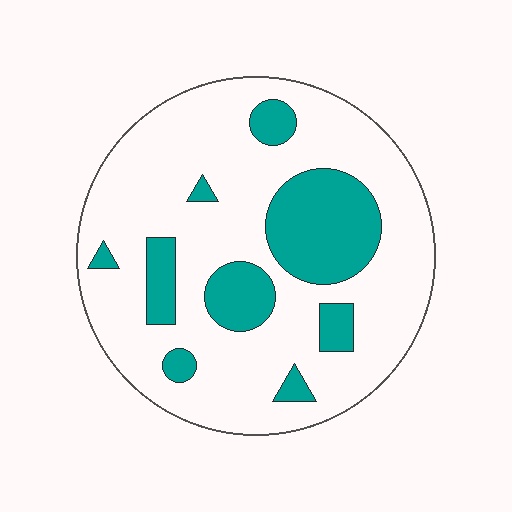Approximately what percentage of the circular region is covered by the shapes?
Approximately 25%.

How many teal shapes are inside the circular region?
9.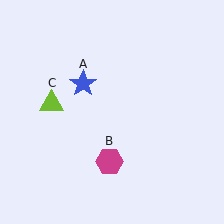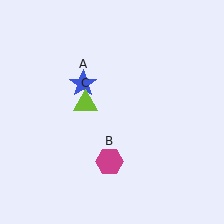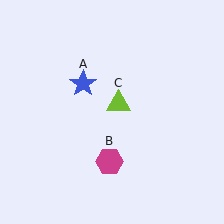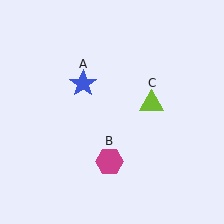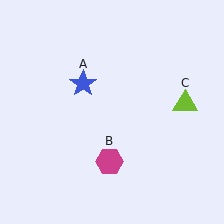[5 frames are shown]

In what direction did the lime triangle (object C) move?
The lime triangle (object C) moved right.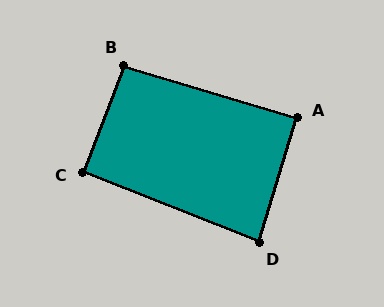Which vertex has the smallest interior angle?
D, at approximately 85 degrees.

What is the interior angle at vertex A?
Approximately 90 degrees (approximately right).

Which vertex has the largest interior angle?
B, at approximately 95 degrees.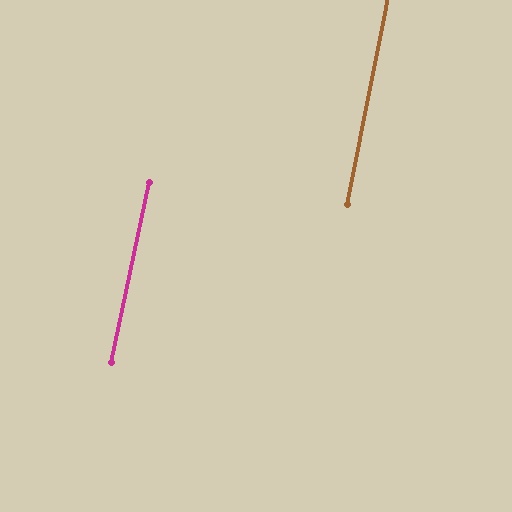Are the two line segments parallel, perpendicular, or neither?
Parallel — their directions differ by only 0.5°.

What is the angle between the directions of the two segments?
Approximately 0 degrees.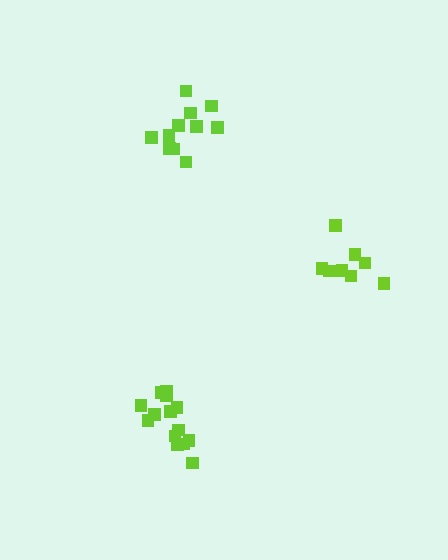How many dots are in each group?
Group 1: 8 dots, Group 2: 14 dots, Group 3: 11 dots (33 total).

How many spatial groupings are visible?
There are 3 spatial groupings.